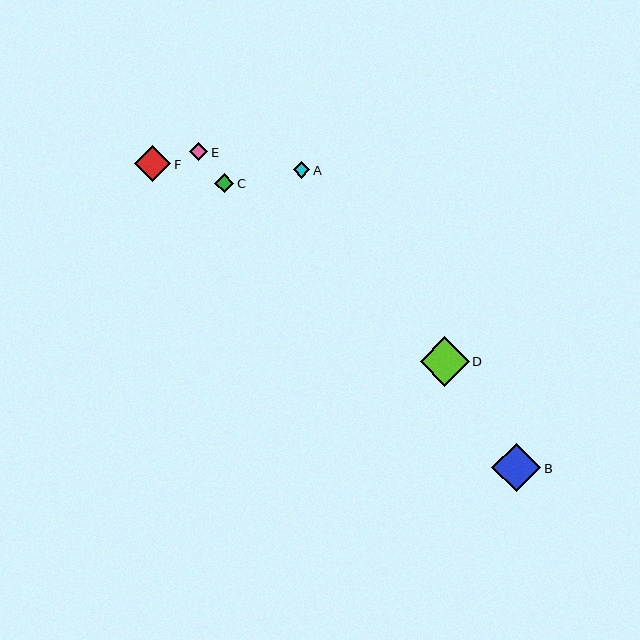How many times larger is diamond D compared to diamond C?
Diamond D is approximately 2.6 times the size of diamond C.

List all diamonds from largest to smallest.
From largest to smallest: D, B, F, C, E, A.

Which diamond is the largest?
Diamond D is the largest with a size of approximately 49 pixels.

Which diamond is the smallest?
Diamond A is the smallest with a size of approximately 17 pixels.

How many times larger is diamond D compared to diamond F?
Diamond D is approximately 1.3 times the size of diamond F.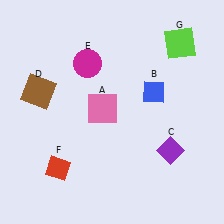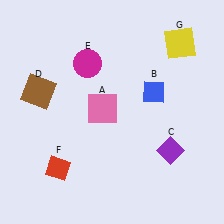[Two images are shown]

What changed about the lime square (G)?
In Image 1, G is lime. In Image 2, it changed to yellow.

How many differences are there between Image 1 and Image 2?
There is 1 difference between the two images.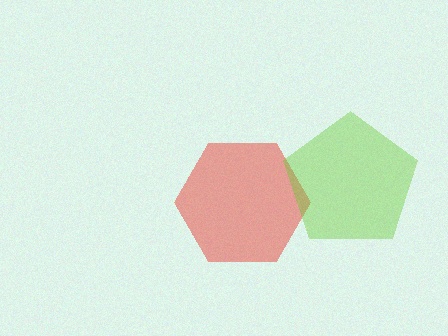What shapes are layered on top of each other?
The layered shapes are: a red hexagon, a lime pentagon.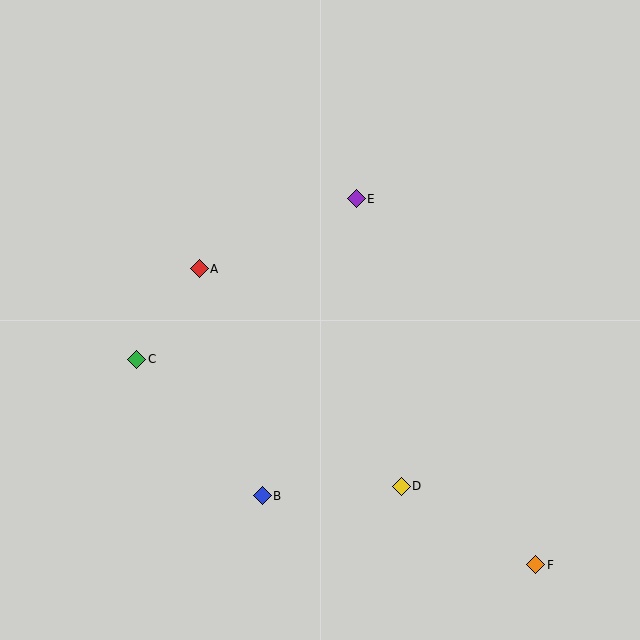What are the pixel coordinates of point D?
Point D is at (401, 486).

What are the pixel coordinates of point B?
Point B is at (262, 496).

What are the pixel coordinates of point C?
Point C is at (137, 359).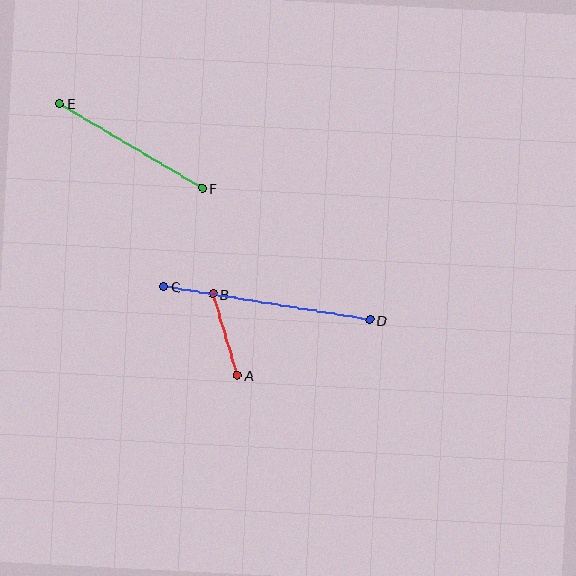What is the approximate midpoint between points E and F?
The midpoint is at approximately (131, 146) pixels.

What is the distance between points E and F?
The distance is approximately 166 pixels.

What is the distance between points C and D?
The distance is approximately 209 pixels.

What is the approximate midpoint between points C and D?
The midpoint is at approximately (267, 303) pixels.